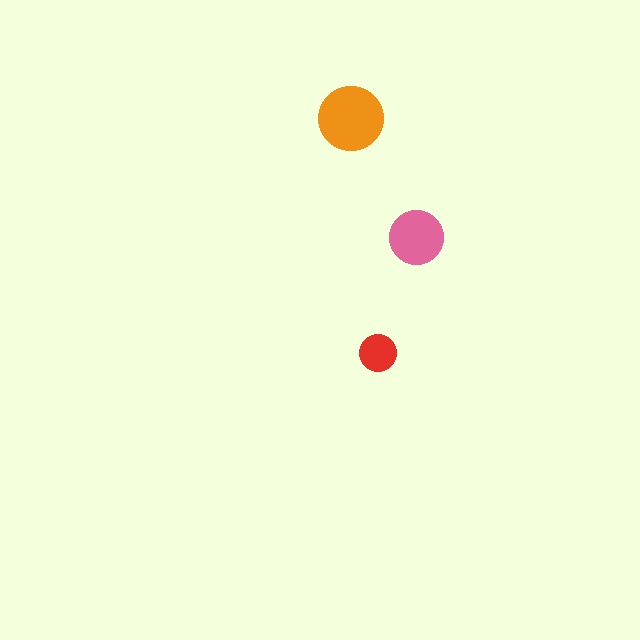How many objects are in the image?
There are 3 objects in the image.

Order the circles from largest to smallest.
the orange one, the pink one, the red one.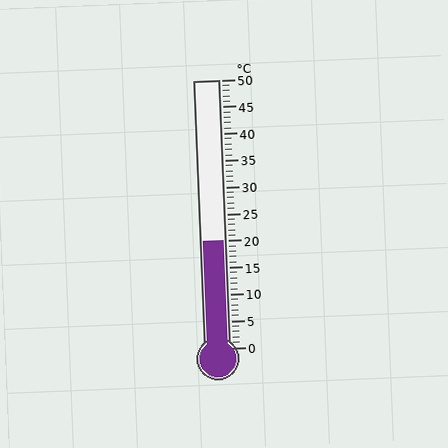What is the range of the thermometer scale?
The thermometer scale ranges from 0°C to 50°C.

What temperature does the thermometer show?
The thermometer shows approximately 20°C.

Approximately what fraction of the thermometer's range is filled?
The thermometer is filled to approximately 40% of its range.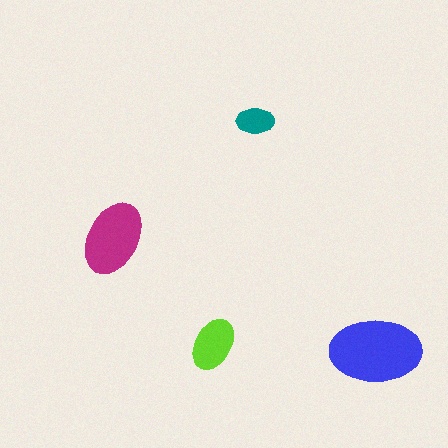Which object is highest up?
The teal ellipse is topmost.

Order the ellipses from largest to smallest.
the blue one, the magenta one, the lime one, the teal one.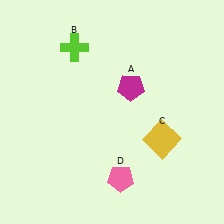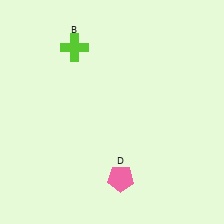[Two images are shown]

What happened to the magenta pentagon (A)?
The magenta pentagon (A) was removed in Image 2. It was in the top-right area of Image 1.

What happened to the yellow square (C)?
The yellow square (C) was removed in Image 2. It was in the bottom-right area of Image 1.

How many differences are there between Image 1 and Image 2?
There are 2 differences between the two images.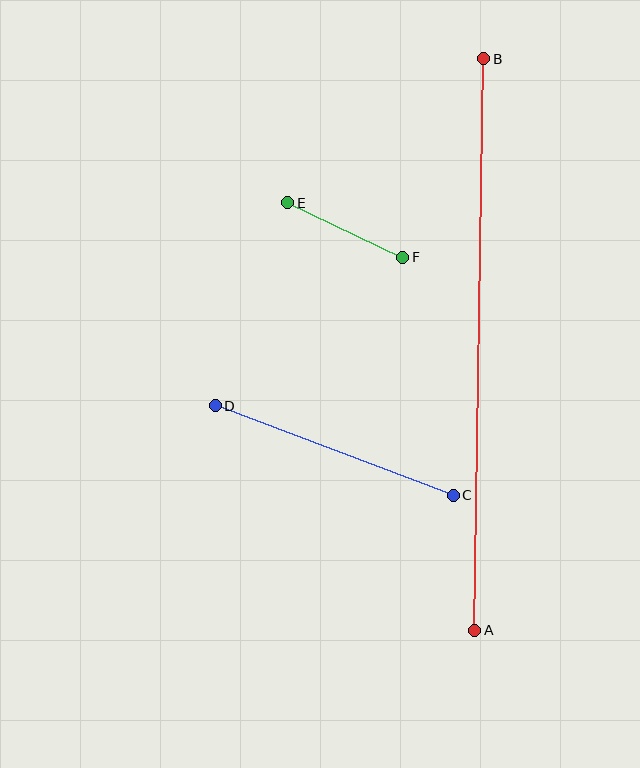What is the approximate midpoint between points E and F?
The midpoint is at approximately (345, 230) pixels.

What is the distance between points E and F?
The distance is approximately 127 pixels.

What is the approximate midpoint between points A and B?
The midpoint is at approximately (479, 345) pixels.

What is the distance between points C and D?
The distance is approximately 254 pixels.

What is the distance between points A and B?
The distance is approximately 572 pixels.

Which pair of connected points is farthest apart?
Points A and B are farthest apart.